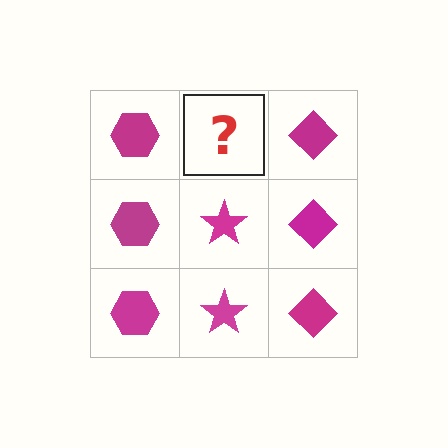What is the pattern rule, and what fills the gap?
The rule is that each column has a consistent shape. The gap should be filled with a magenta star.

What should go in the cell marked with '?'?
The missing cell should contain a magenta star.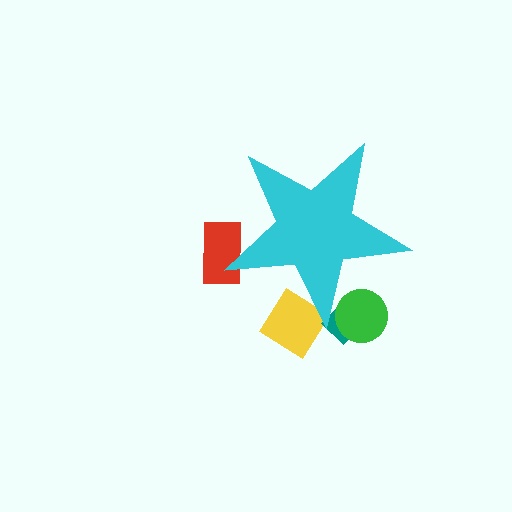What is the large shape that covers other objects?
A cyan star.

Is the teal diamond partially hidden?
Yes, the teal diamond is partially hidden behind the cyan star.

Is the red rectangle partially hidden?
Yes, the red rectangle is partially hidden behind the cyan star.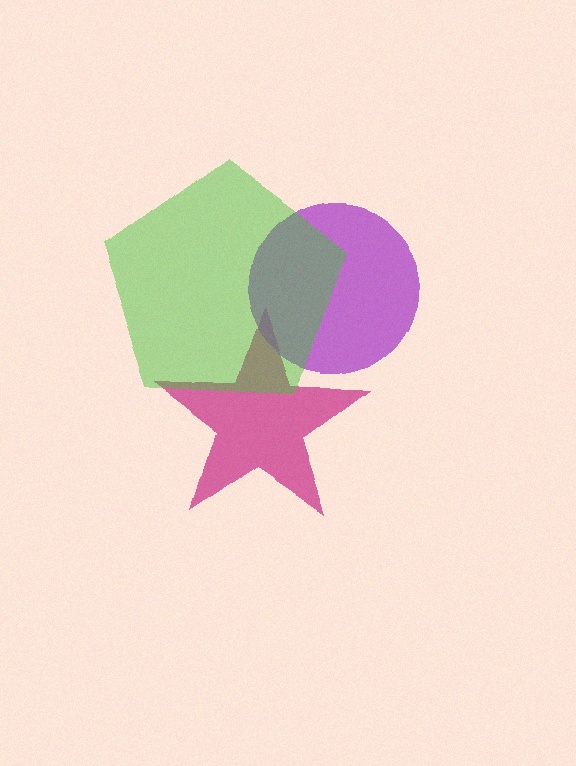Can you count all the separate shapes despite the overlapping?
Yes, there are 3 separate shapes.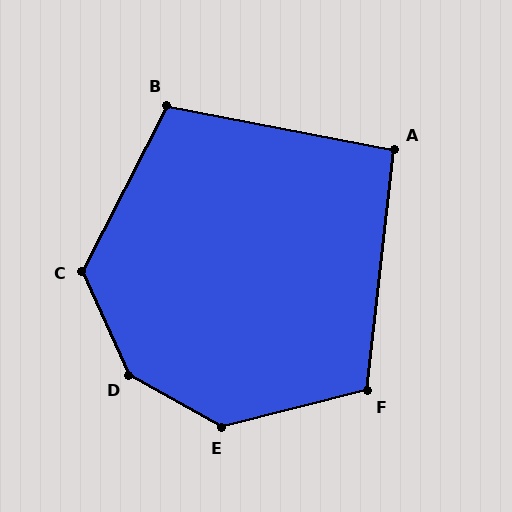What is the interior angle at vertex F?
Approximately 111 degrees (obtuse).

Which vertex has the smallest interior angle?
A, at approximately 94 degrees.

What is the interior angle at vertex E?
Approximately 137 degrees (obtuse).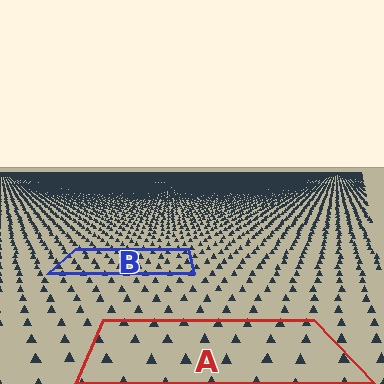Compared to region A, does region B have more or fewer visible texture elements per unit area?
Region B has more texture elements per unit area — they are packed more densely because it is farther away.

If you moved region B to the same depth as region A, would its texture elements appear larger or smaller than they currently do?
They would appear larger. At a closer depth, the same texture elements are projected at a bigger on-screen size.